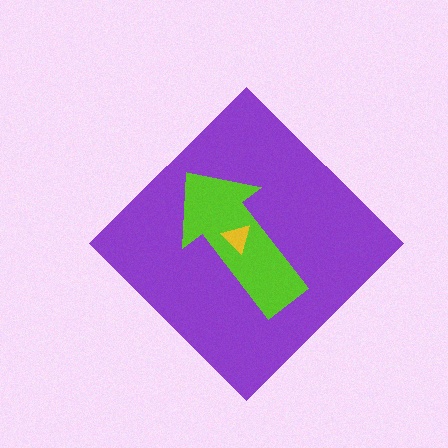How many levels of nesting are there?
3.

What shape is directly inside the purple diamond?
The lime arrow.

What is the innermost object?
The yellow triangle.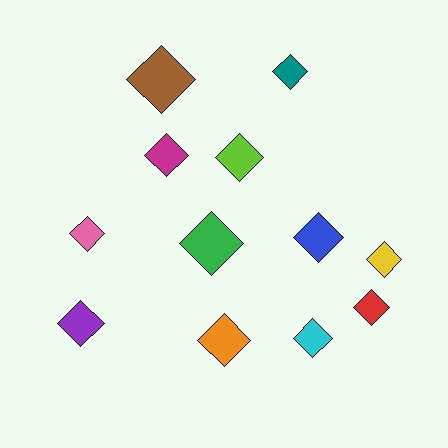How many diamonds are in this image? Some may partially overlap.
There are 12 diamonds.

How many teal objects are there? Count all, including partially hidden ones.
There is 1 teal object.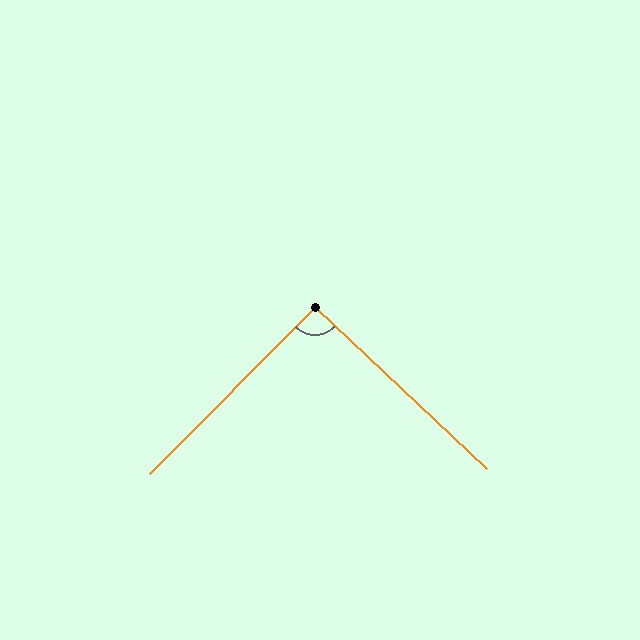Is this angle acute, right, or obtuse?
It is approximately a right angle.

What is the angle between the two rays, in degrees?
Approximately 92 degrees.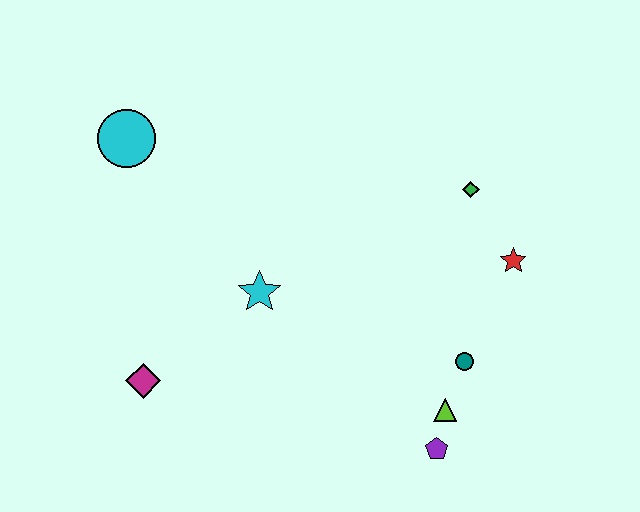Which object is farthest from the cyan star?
The red star is farthest from the cyan star.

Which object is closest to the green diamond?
The red star is closest to the green diamond.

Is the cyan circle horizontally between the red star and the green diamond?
No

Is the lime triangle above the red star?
No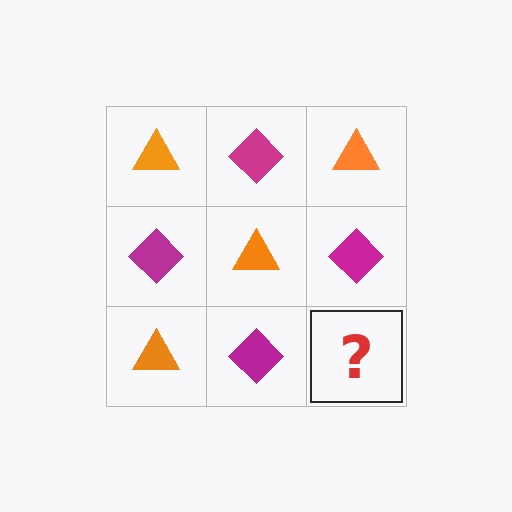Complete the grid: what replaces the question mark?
The question mark should be replaced with an orange triangle.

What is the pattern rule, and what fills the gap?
The rule is that it alternates orange triangle and magenta diamond in a checkerboard pattern. The gap should be filled with an orange triangle.